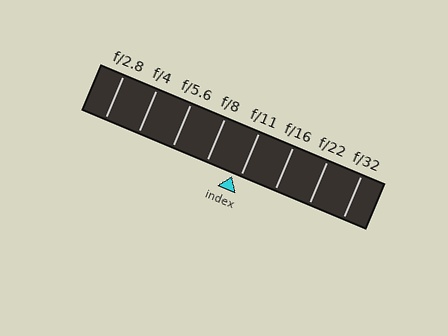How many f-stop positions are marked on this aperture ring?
There are 8 f-stop positions marked.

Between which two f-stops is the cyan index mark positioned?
The index mark is between f/8 and f/11.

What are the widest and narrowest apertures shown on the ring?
The widest aperture shown is f/2.8 and the narrowest is f/32.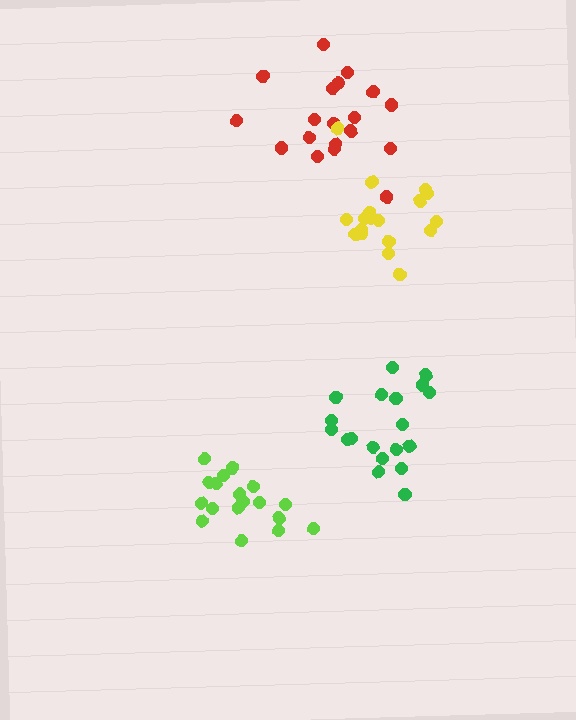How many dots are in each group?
Group 1: 19 dots, Group 2: 19 dots, Group 3: 18 dots, Group 4: 18 dots (74 total).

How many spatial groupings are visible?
There are 4 spatial groupings.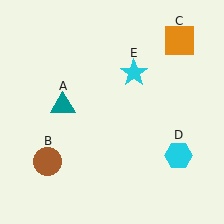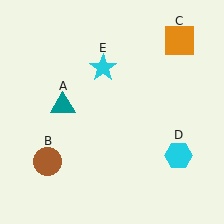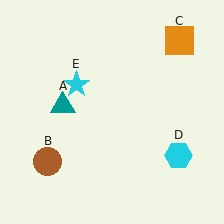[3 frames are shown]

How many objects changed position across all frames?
1 object changed position: cyan star (object E).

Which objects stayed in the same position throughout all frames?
Teal triangle (object A) and brown circle (object B) and orange square (object C) and cyan hexagon (object D) remained stationary.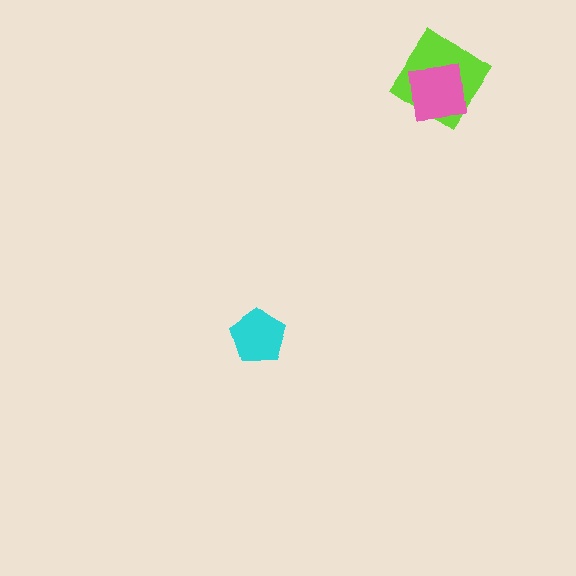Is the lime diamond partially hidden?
Yes, it is partially covered by another shape.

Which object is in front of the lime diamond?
The pink square is in front of the lime diamond.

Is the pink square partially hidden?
No, no other shape covers it.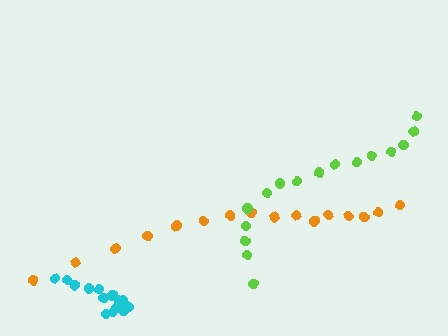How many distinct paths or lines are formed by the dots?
There are 3 distinct paths.